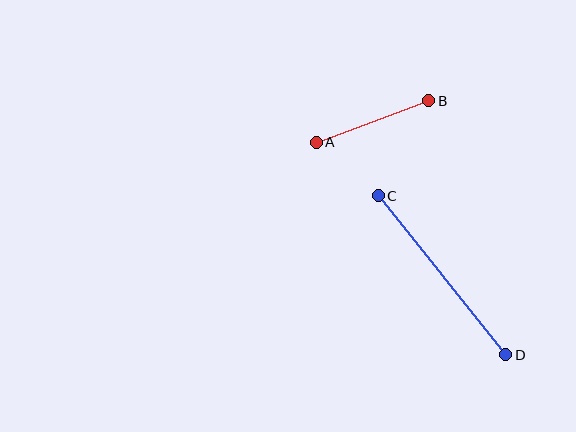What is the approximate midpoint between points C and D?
The midpoint is at approximately (442, 275) pixels.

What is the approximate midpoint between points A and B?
The midpoint is at approximately (373, 121) pixels.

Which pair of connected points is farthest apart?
Points C and D are farthest apart.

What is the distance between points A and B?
The distance is approximately 120 pixels.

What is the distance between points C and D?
The distance is approximately 204 pixels.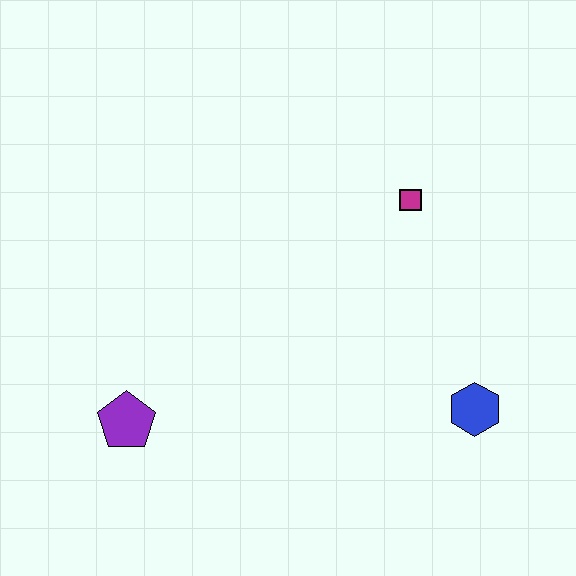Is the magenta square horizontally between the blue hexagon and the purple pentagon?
Yes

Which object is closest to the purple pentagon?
The blue hexagon is closest to the purple pentagon.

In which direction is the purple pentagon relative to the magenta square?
The purple pentagon is to the left of the magenta square.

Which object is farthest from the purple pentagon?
The magenta square is farthest from the purple pentagon.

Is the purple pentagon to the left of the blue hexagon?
Yes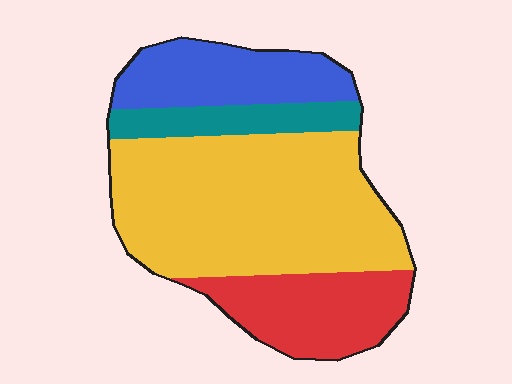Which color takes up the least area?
Teal, at roughly 10%.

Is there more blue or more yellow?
Yellow.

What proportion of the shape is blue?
Blue takes up about one sixth (1/6) of the shape.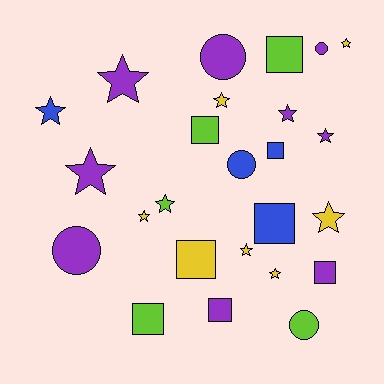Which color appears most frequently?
Purple, with 9 objects.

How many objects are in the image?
There are 25 objects.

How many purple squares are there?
There are 2 purple squares.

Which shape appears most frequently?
Star, with 12 objects.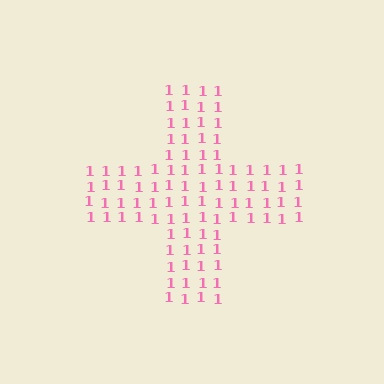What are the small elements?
The small elements are digit 1's.